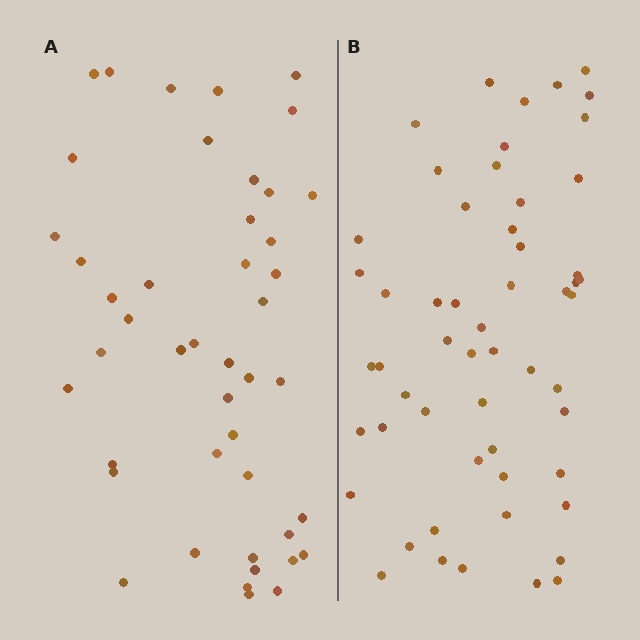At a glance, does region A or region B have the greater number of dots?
Region B (the right region) has more dots.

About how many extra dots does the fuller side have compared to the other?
Region B has roughly 10 or so more dots than region A.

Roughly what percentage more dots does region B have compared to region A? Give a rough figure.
About 20% more.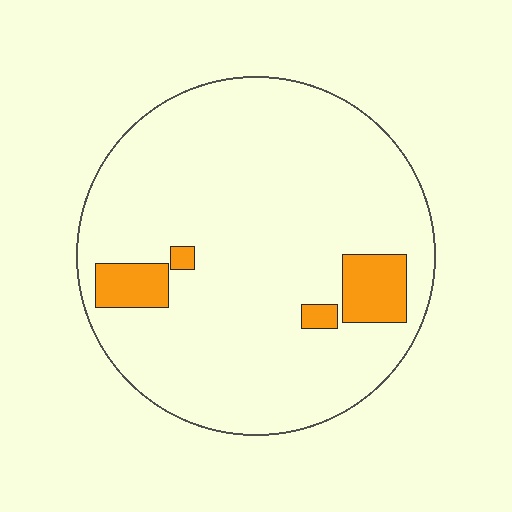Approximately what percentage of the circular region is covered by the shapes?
Approximately 10%.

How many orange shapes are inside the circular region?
4.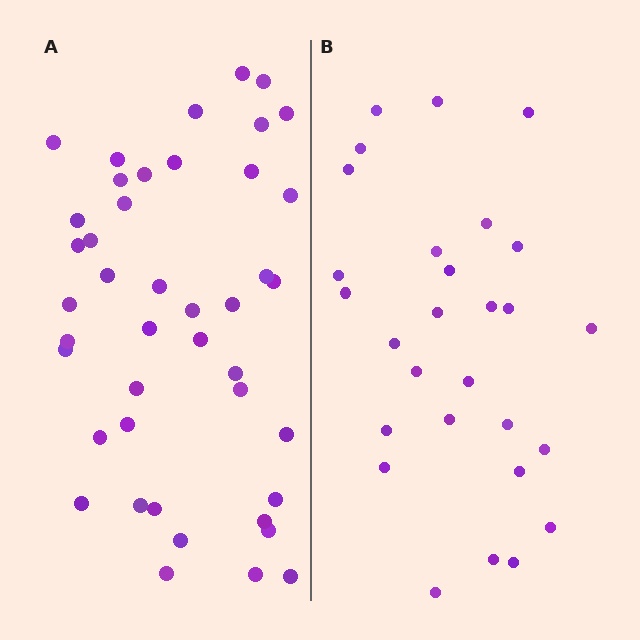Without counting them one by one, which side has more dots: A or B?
Region A (the left region) has more dots.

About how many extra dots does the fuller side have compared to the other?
Region A has approximately 15 more dots than region B.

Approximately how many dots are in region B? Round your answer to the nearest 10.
About 30 dots. (The exact count is 28, which rounds to 30.)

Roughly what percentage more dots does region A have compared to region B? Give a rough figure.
About 55% more.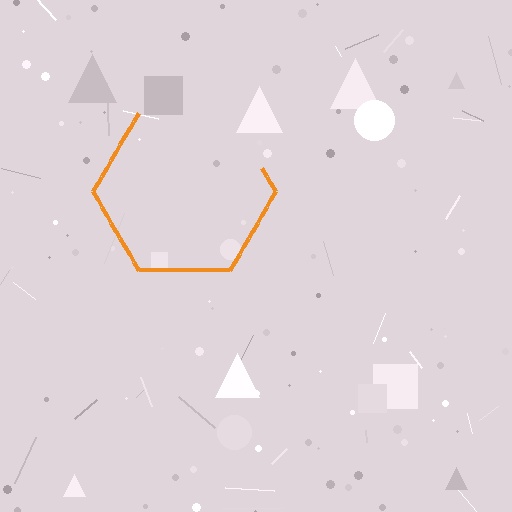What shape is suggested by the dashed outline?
The dashed outline suggests a hexagon.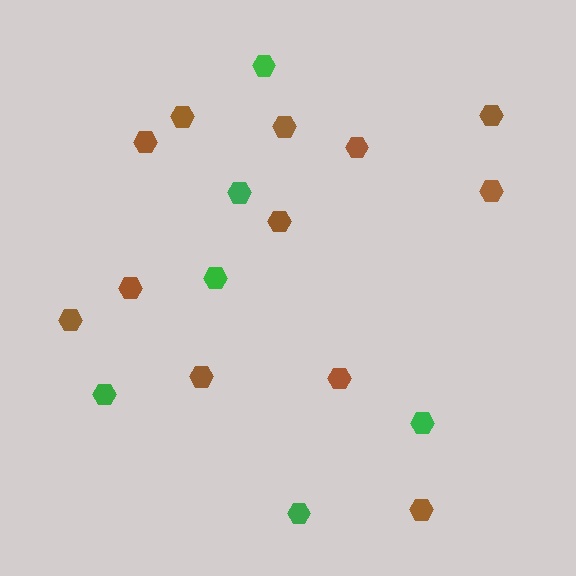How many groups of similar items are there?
There are 2 groups: one group of brown hexagons (12) and one group of green hexagons (6).